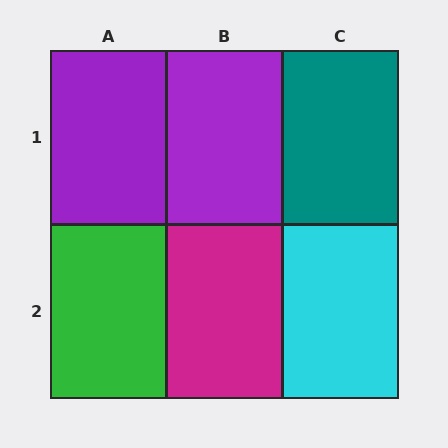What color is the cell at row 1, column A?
Purple.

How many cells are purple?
2 cells are purple.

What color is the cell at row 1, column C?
Teal.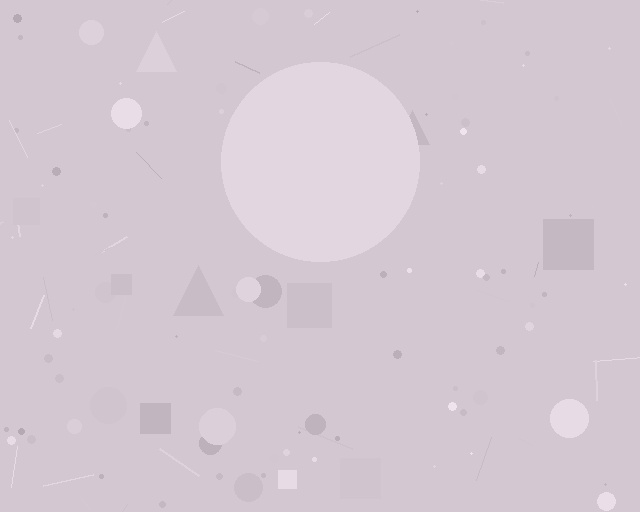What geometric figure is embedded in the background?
A circle is embedded in the background.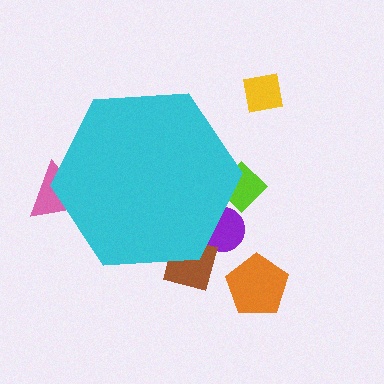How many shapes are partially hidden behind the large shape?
4 shapes are partially hidden.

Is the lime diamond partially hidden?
Yes, the lime diamond is partially hidden behind the cyan hexagon.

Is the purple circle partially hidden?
Yes, the purple circle is partially hidden behind the cyan hexagon.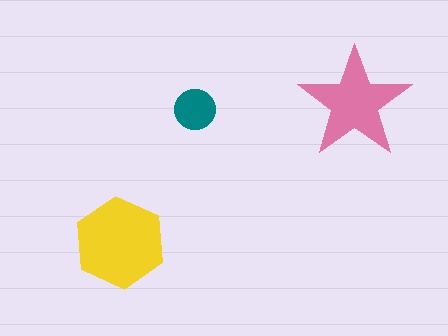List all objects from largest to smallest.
The yellow hexagon, the pink star, the teal circle.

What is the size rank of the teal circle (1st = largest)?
3rd.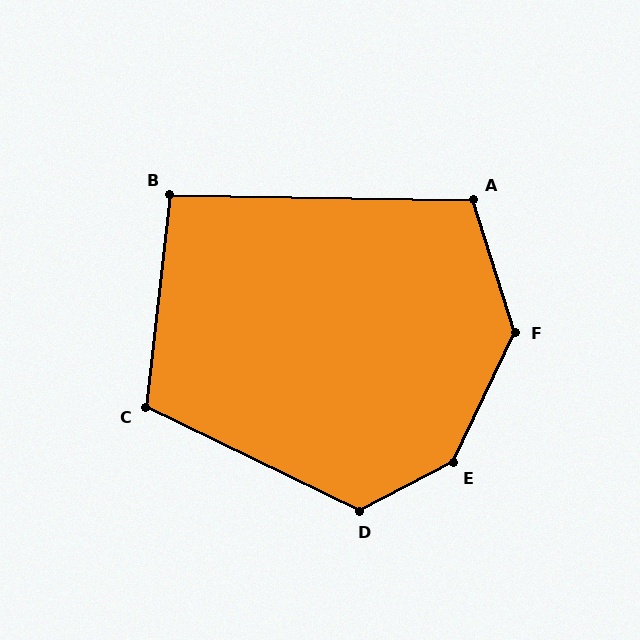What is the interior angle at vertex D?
Approximately 127 degrees (obtuse).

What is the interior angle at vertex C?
Approximately 109 degrees (obtuse).